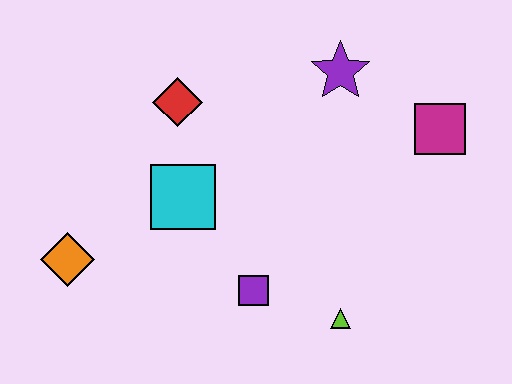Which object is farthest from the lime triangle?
The orange diamond is farthest from the lime triangle.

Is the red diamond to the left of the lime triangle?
Yes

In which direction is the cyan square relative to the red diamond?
The cyan square is below the red diamond.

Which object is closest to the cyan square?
The red diamond is closest to the cyan square.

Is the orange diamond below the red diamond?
Yes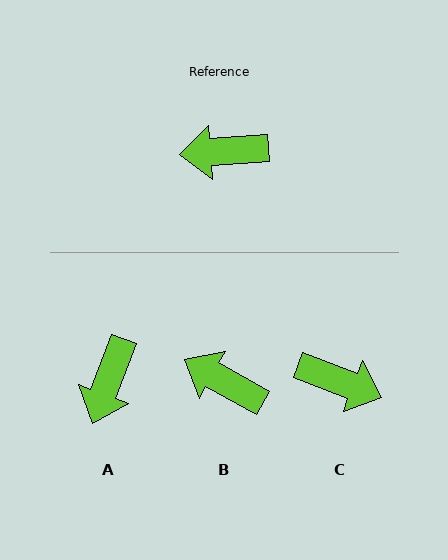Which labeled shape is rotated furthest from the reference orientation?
C, about 155 degrees away.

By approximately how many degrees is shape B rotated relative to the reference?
Approximately 34 degrees clockwise.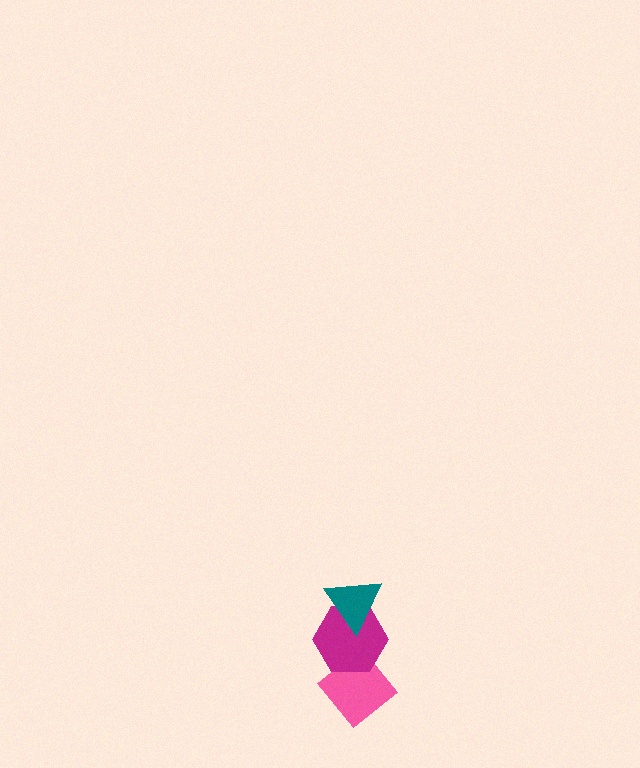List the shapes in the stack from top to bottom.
From top to bottom: the teal triangle, the magenta hexagon, the pink diamond.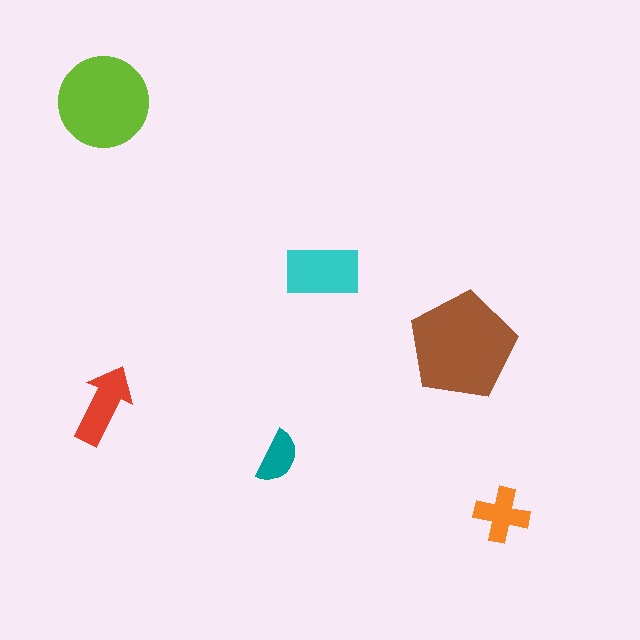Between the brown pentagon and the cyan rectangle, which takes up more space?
The brown pentagon.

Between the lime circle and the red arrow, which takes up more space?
The lime circle.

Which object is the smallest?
The teal semicircle.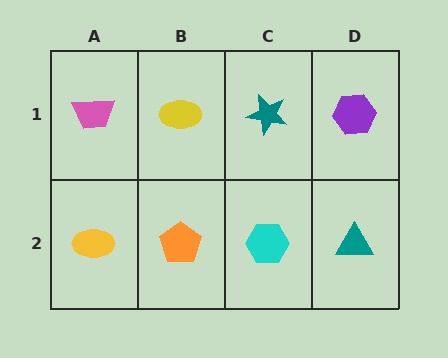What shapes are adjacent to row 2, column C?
A teal star (row 1, column C), an orange pentagon (row 2, column B), a teal triangle (row 2, column D).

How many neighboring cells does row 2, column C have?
3.